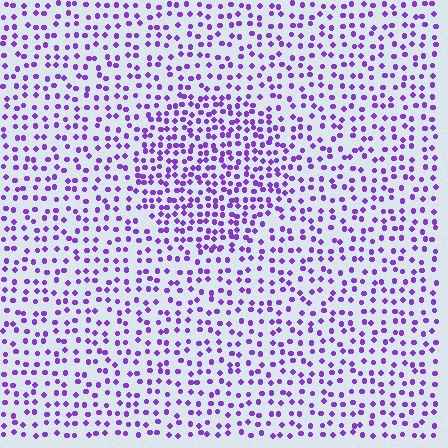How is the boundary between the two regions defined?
The boundary is defined by a change in element density (approximately 1.7x ratio). All elements are the same color, size, and shape.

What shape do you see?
I see a circle.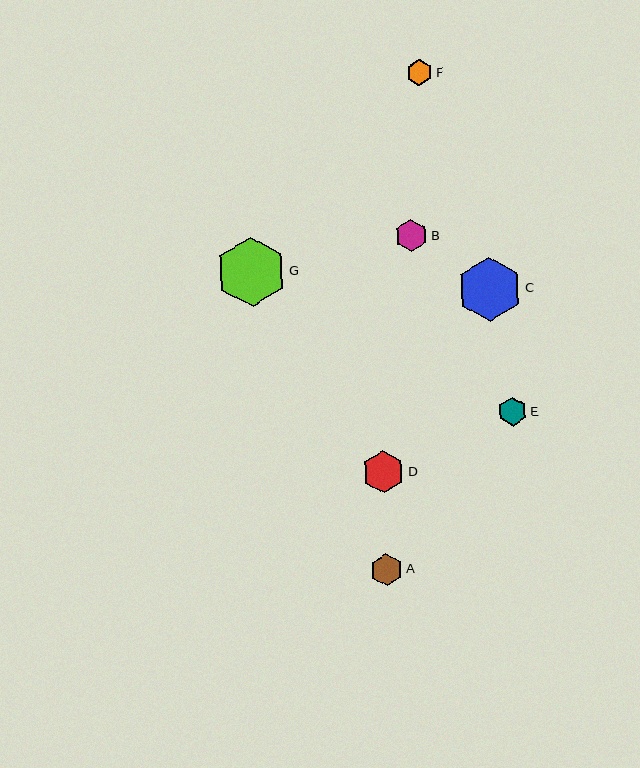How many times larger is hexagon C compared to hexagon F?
Hexagon C is approximately 2.4 times the size of hexagon F.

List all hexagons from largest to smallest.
From largest to smallest: G, C, D, A, B, E, F.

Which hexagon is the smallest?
Hexagon F is the smallest with a size of approximately 26 pixels.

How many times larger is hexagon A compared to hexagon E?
Hexagon A is approximately 1.1 times the size of hexagon E.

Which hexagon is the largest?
Hexagon G is the largest with a size of approximately 70 pixels.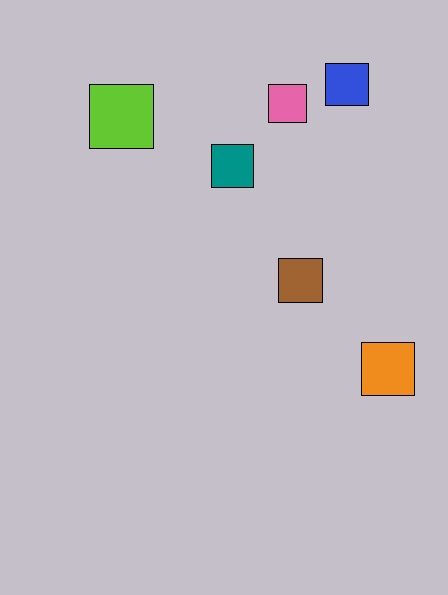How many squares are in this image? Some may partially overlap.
There are 6 squares.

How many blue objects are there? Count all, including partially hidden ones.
There is 1 blue object.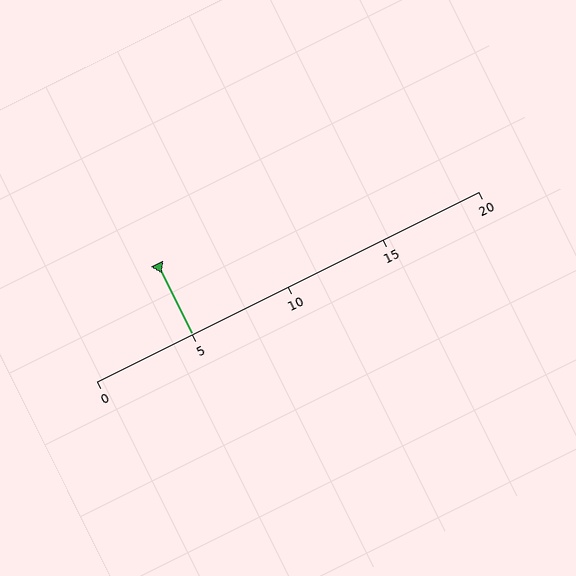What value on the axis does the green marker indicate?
The marker indicates approximately 5.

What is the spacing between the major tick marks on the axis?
The major ticks are spaced 5 apart.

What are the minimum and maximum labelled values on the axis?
The axis runs from 0 to 20.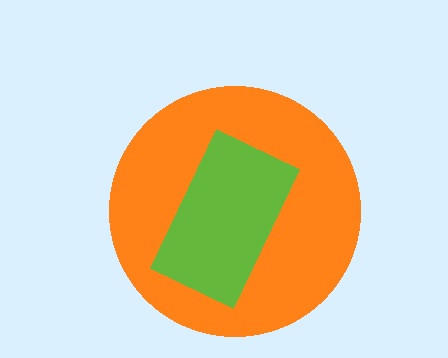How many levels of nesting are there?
2.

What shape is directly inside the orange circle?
The lime rectangle.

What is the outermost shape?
The orange circle.